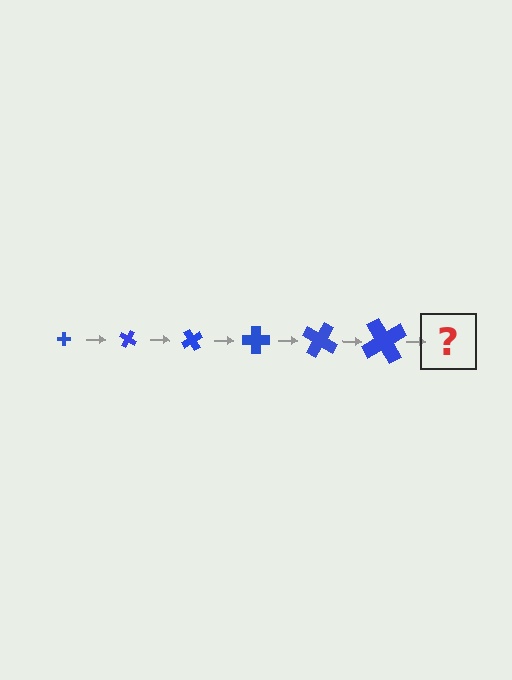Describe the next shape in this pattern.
It should be a cross, larger than the previous one and rotated 180 degrees from the start.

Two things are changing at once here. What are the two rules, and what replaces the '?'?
The two rules are that the cross grows larger each step and it rotates 30 degrees each step. The '?' should be a cross, larger than the previous one and rotated 180 degrees from the start.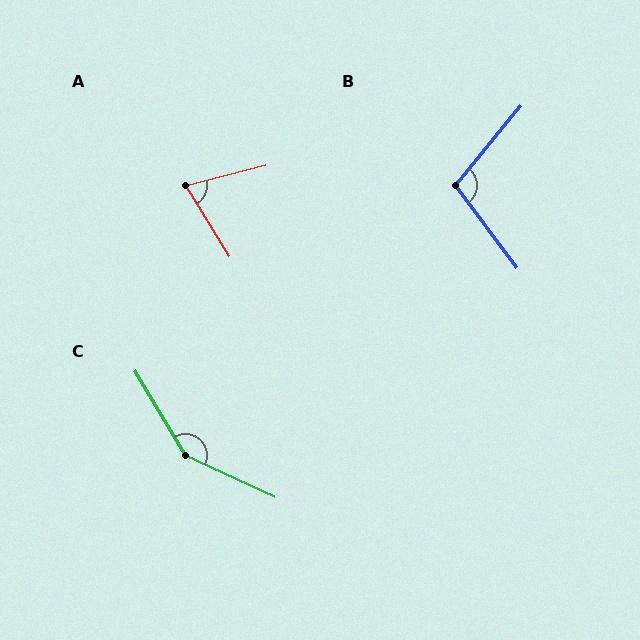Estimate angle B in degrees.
Approximately 104 degrees.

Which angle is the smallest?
A, at approximately 73 degrees.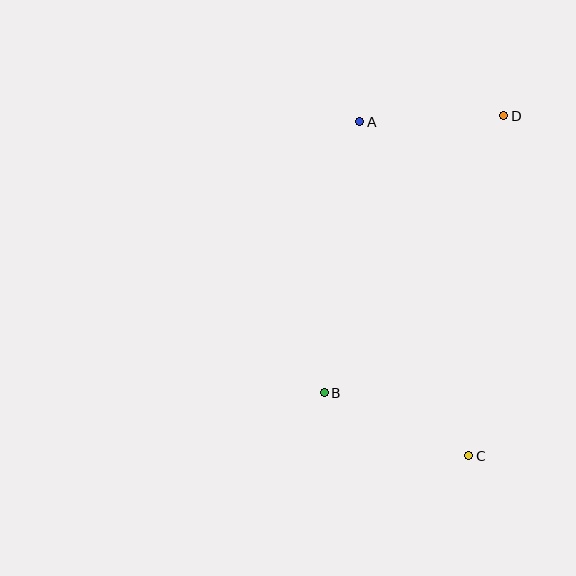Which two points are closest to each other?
Points A and D are closest to each other.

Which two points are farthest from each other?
Points A and C are farthest from each other.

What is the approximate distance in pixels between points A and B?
The distance between A and B is approximately 273 pixels.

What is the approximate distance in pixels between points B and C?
The distance between B and C is approximately 157 pixels.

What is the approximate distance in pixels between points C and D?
The distance between C and D is approximately 342 pixels.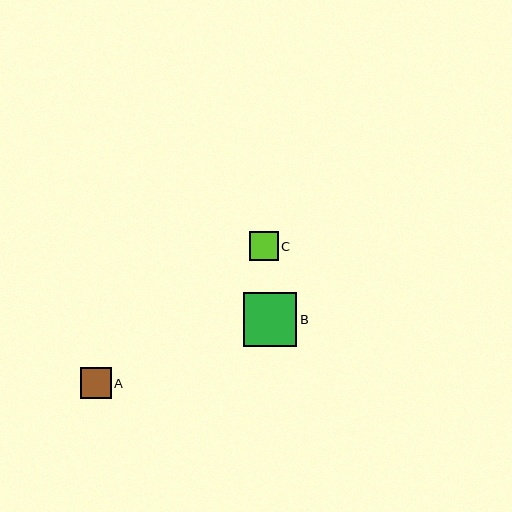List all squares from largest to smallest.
From largest to smallest: B, A, C.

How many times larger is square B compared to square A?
Square B is approximately 1.7 times the size of square A.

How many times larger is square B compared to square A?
Square B is approximately 1.7 times the size of square A.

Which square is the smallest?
Square C is the smallest with a size of approximately 29 pixels.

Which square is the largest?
Square B is the largest with a size of approximately 53 pixels.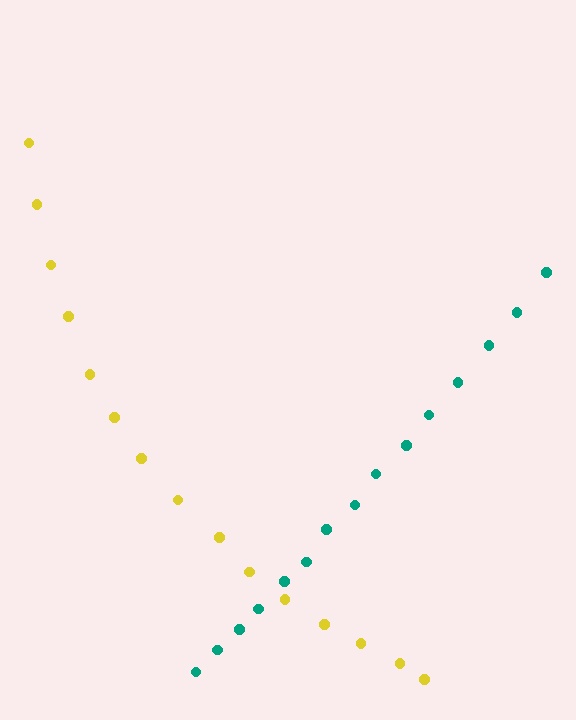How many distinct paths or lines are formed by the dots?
There are 2 distinct paths.